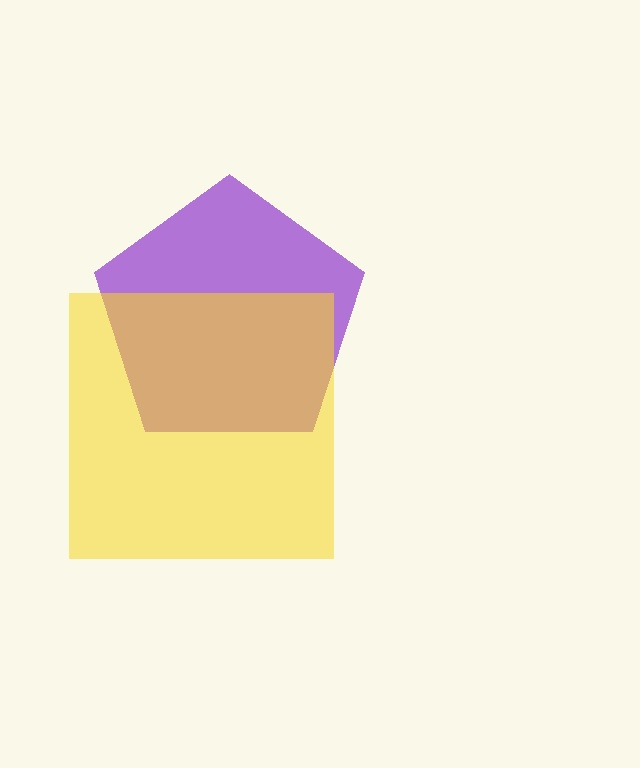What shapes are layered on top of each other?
The layered shapes are: a purple pentagon, a yellow square.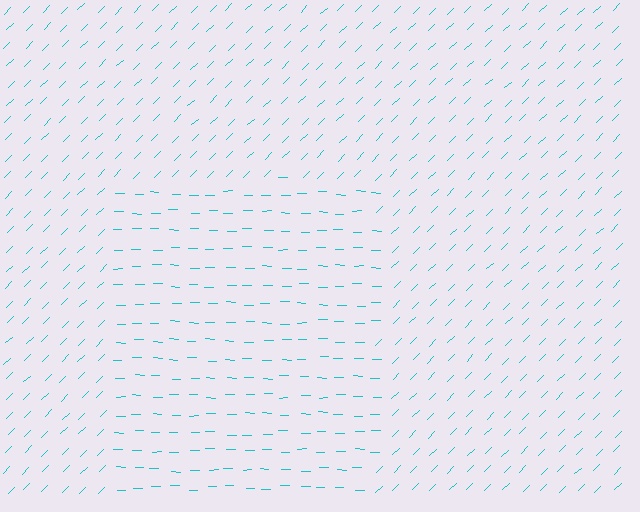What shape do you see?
I see a rectangle.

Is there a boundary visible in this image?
Yes, there is a texture boundary formed by a change in line orientation.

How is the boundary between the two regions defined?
The boundary is defined purely by a change in line orientation (approximately 45 degrees difference). All lines are the same color and thickness.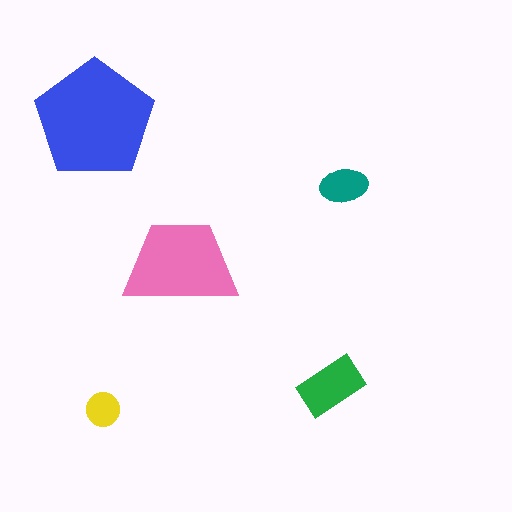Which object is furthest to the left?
The blue pentagon is leftmost.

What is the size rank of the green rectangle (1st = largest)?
3rd.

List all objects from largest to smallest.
The blue pentagon, the pink trapezoid, the green rectangle, the teal ellipse, the yellow circle.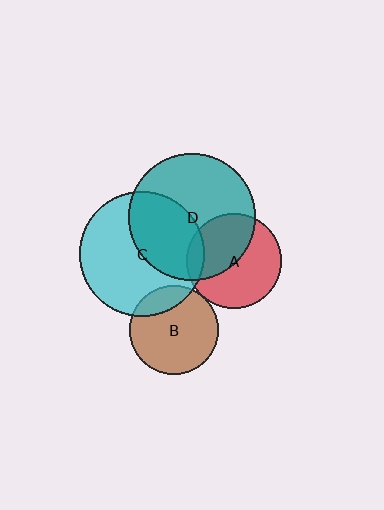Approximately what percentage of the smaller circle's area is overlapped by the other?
Approximately 45%.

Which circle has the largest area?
Circle D (teal).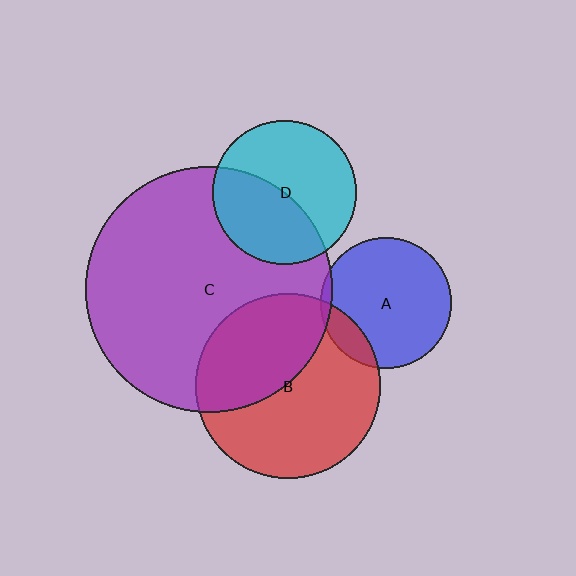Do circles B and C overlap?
Yes.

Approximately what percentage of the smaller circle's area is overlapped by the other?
Approximately 40%.